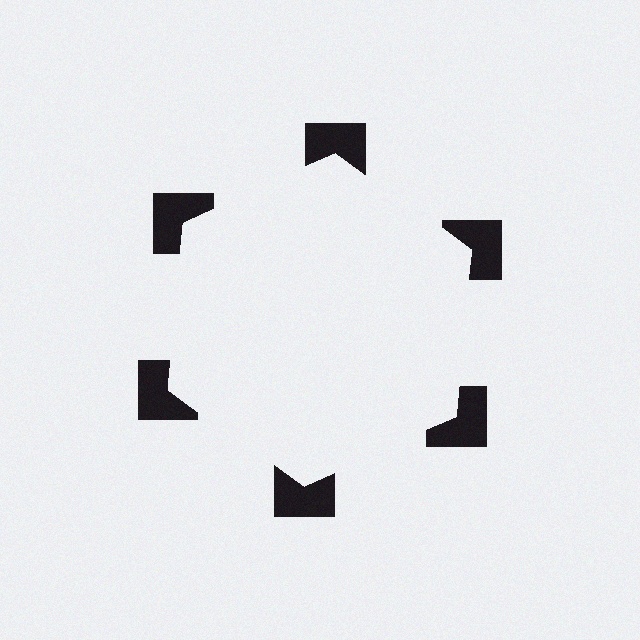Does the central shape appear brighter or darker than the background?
It typically appears slightly brighter than the background, even though no actual brightness change is drawn.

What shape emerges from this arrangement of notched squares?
An illusory hexagon — its edges are inferred from the aligned wedge cuts in the notched squares, not physically drawn.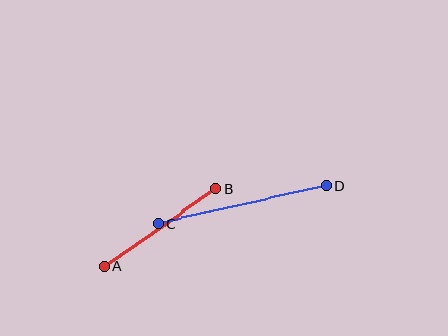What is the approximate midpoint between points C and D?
The midpoint is at approximately (242, 205) pixels.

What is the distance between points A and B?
The distance is approximately 136 pixels.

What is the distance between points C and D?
The distance is approximately 173 pixels.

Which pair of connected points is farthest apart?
Points C and D are farthest apart.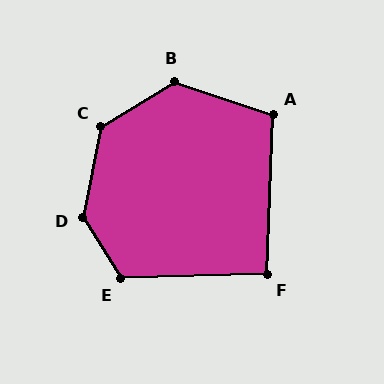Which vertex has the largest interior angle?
D, at approximately 137 degrees.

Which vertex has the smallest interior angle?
F, at approximately 94 degrees.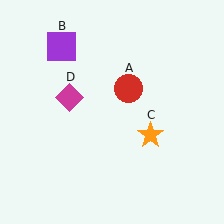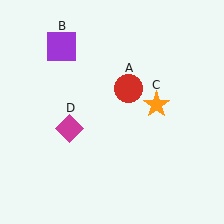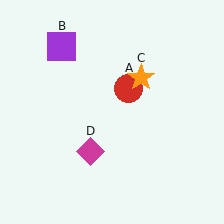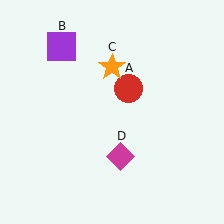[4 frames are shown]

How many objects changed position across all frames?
2 objects changed position: orange star (object C), magenta diamond (object D).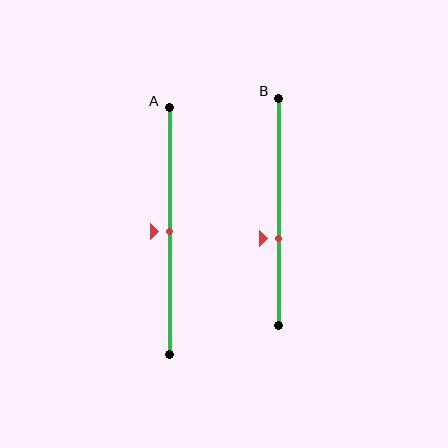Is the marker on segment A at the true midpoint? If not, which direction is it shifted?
Yes, the marker on segment A is at the true midpoint.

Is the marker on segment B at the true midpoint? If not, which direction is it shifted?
No, the marker on segment B is shifted downward by about 12% of the segment length.